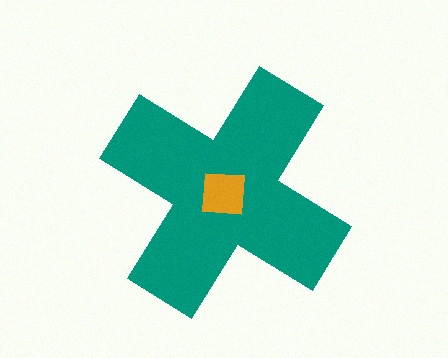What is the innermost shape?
The orange square.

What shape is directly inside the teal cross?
The orange square.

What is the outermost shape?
The teal cross.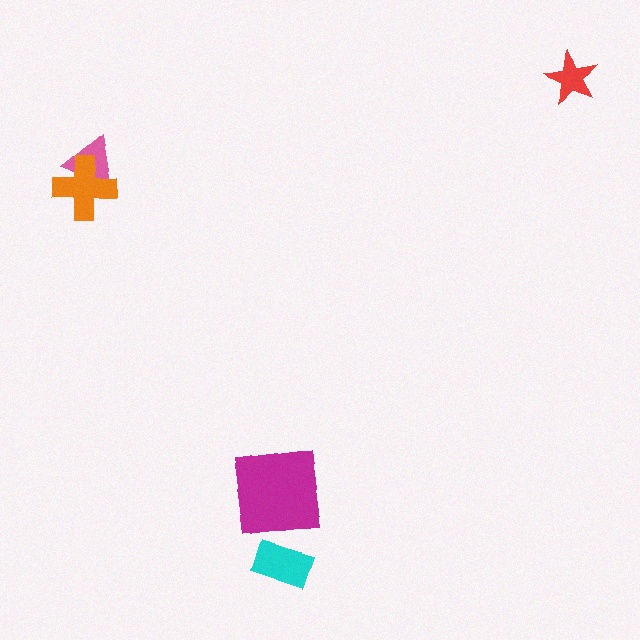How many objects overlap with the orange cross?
1 object overlaps with the orange cross.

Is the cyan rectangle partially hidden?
No, no other shape covers it.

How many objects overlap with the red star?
0 objects overlap with the red star.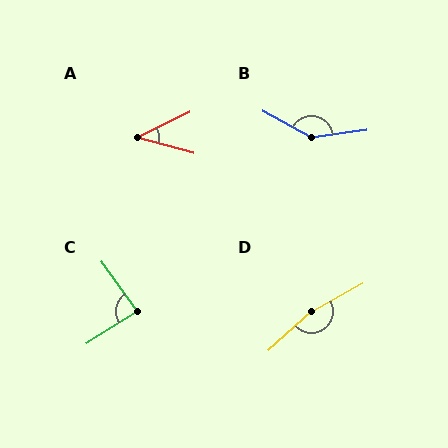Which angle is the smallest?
A, at approximately 41 degrees.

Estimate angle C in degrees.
Approximately 87 degrees.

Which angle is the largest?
D, at approximately 167 degrees.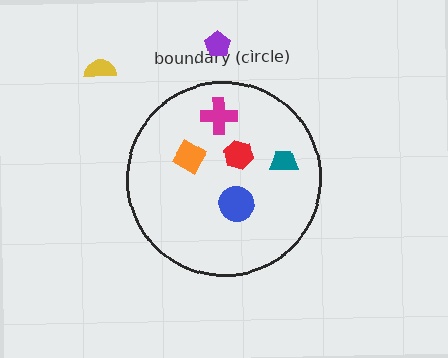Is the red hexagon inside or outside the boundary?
Inside.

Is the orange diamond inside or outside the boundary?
Inside.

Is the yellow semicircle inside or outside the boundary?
Outside.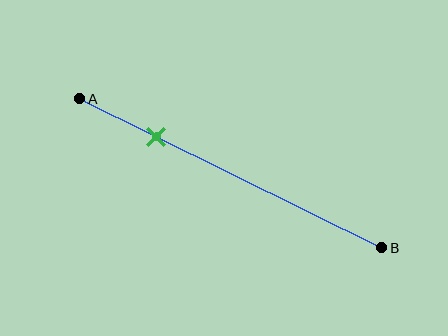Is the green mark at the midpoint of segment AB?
No, the mark is at about 25% from A, not at the 50% midpoint.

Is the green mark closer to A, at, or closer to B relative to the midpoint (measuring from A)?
The green mark is closer to point A than the midpoint of segment AB.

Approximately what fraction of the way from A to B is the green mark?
The green mark is approximately 25% of the way from A to B.